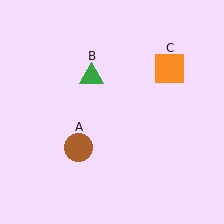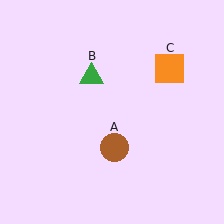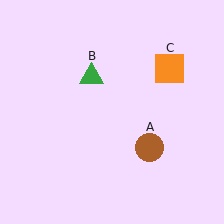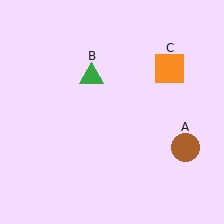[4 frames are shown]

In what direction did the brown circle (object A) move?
The brown circle (object A) moved right.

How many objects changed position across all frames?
1 object changed position: brown circle (object A).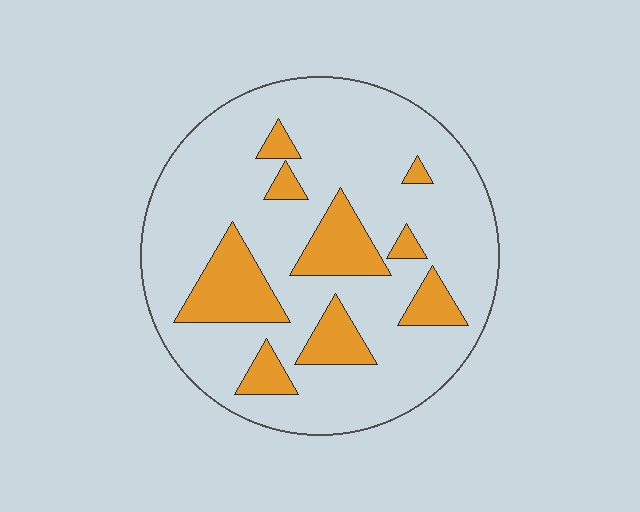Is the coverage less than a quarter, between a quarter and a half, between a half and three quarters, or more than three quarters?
Less than a quarter.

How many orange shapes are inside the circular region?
9.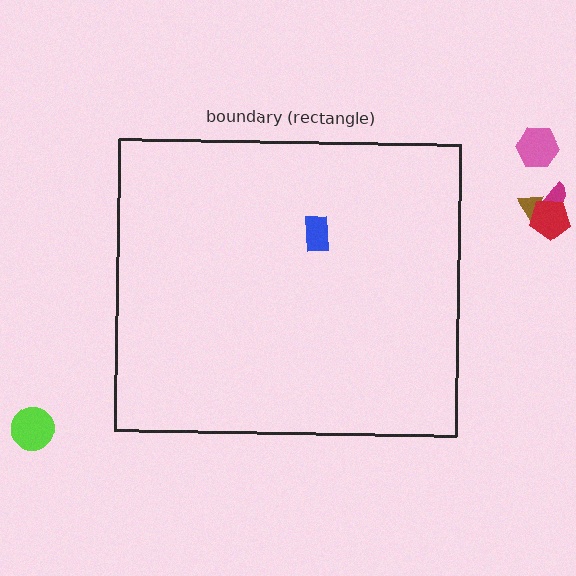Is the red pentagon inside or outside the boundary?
Outside.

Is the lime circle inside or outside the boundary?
Outside.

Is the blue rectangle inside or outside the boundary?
Inside.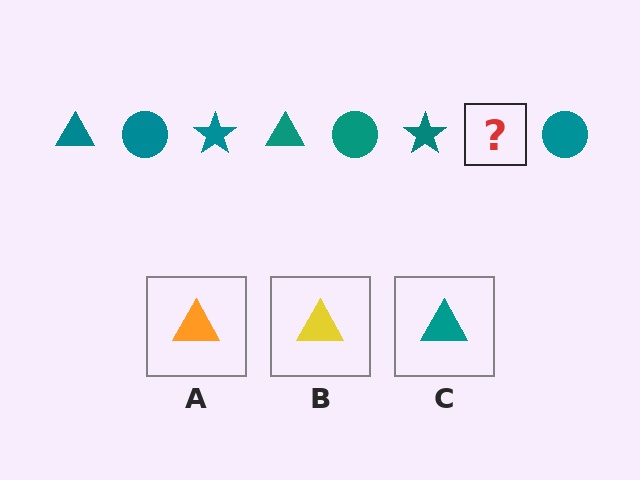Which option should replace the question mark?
Option C.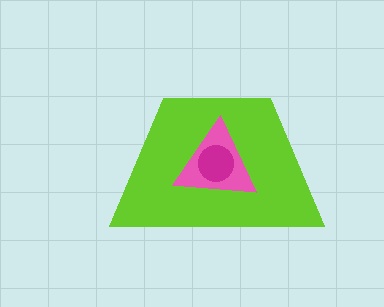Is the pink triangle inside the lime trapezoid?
Yes.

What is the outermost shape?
The lime trapezoid.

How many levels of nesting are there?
3.